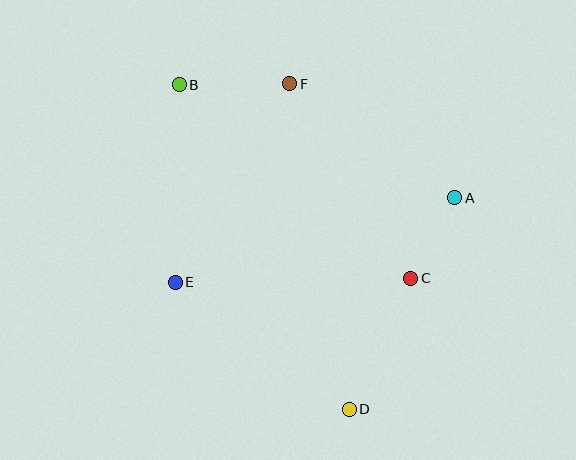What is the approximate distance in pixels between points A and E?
The distance between A and E is approximately 292 pixels.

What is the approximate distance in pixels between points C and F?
The distance between C and F is approximately 229 pixels.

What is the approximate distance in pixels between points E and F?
The distance between E and F is approximately 229 pixels.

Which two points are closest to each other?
Points A and C are closest to each other.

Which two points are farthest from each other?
Points B and D are farthest from each other.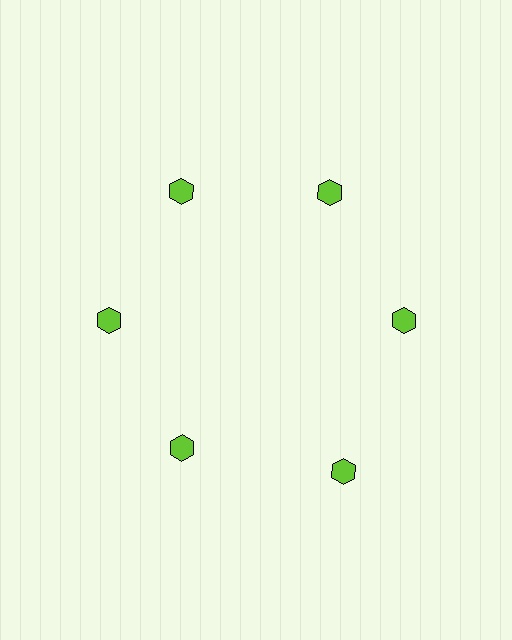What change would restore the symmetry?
The symmetry would be restored by moving it inward, back onto the ring so that all 6 hexagons sit at equal angles and equal distance from the center.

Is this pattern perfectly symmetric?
No. The 6 lime hexagons are arranged in a ring, but one element near the 5 o'clock position is pushed outward from the center, breaking the 6-fold rotational symmetry.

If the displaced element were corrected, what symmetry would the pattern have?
It would have 6-fold rotational symmetry — the pattern would map onto itself every 60 degrees.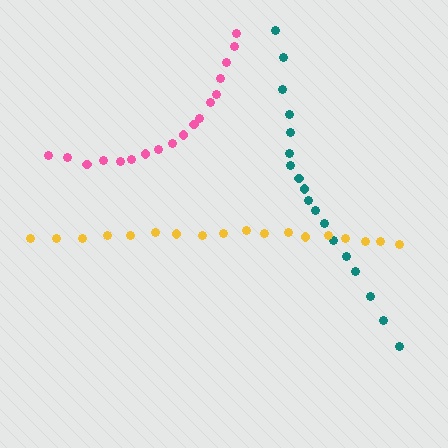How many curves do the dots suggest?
There are 3 distinct paths.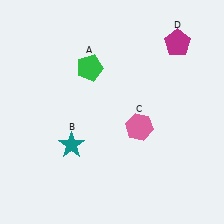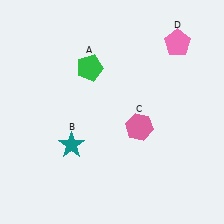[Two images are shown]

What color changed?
The pentagon (D) changed from magenta in Image 1 to pink in Image 2.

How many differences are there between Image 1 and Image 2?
There is 1 difference between the two images.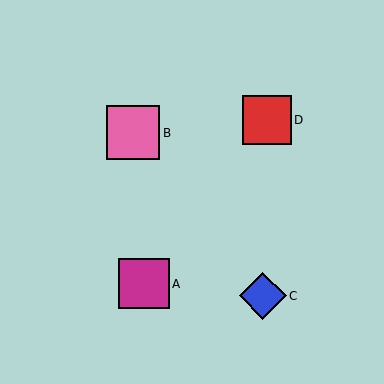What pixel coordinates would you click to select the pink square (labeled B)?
Click at (133, 133) to select the pink square B.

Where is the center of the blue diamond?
The center of the blue diamond is at (263, 296).